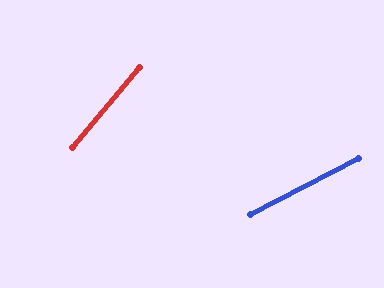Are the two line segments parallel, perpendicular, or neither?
Neither parallel nor perpendicular — they differ by about 23°.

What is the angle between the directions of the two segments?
Approximately 23 degrees.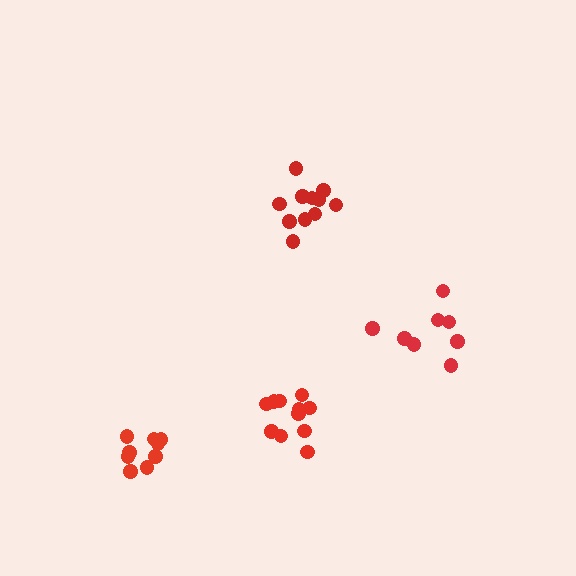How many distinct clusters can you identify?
There are 4 distinct clusters.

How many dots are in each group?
Group 1: 11 dots, Group 2: 9 dots, Group 3: 8 dots, Group 4: 11 dots (39 total).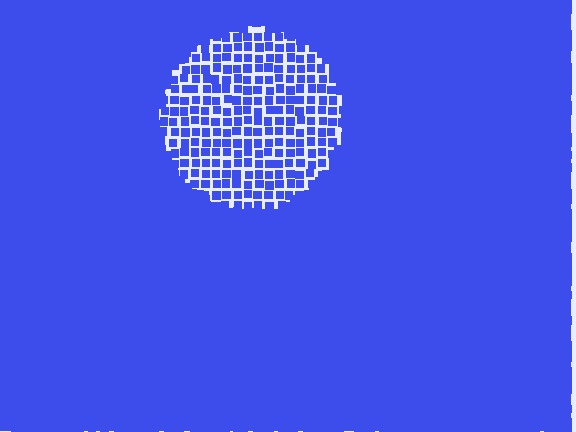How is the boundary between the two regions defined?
The boundary is defined by a change in element density (approximately 2.8x ratio). All elements are the same color, size, and shape.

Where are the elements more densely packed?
The elements are more densely packed outside the circle boundary.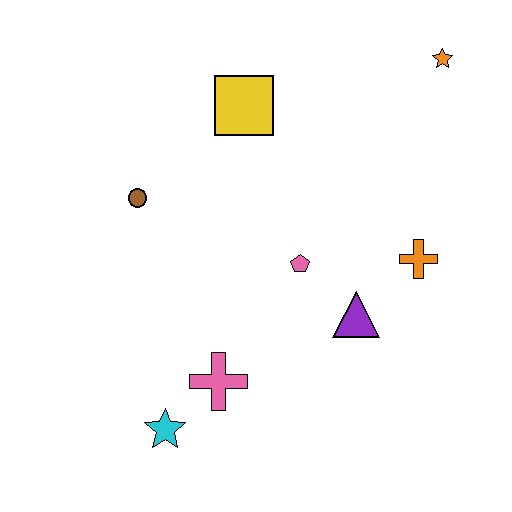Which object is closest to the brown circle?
The yellow square is closest to the brown circle.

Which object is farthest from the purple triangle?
The orange star is farthest from the purple triangle.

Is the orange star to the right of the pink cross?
Yes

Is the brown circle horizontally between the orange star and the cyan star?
No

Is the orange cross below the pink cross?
No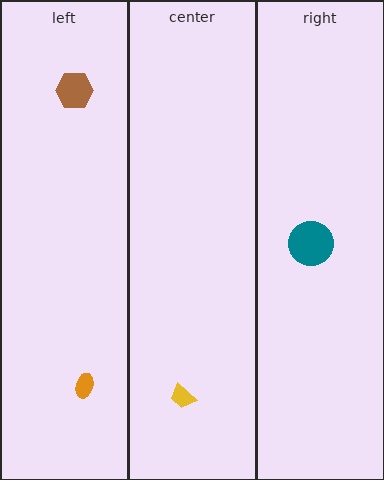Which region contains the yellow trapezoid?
The center region.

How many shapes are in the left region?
2.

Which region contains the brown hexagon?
The left region.